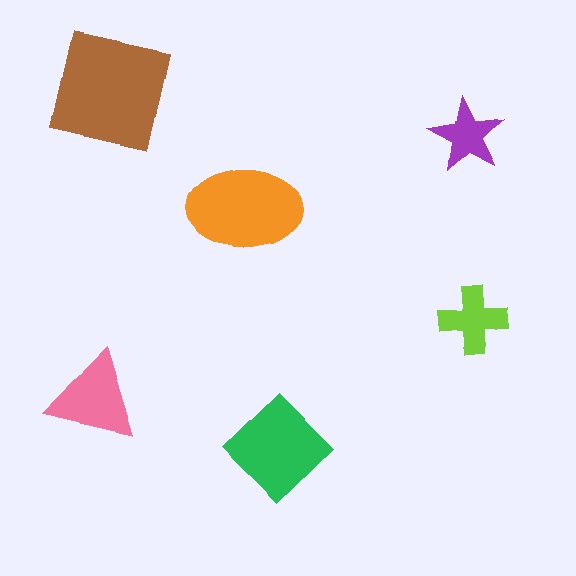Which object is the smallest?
The purple star.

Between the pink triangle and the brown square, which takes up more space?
The brown square.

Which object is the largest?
The brown square.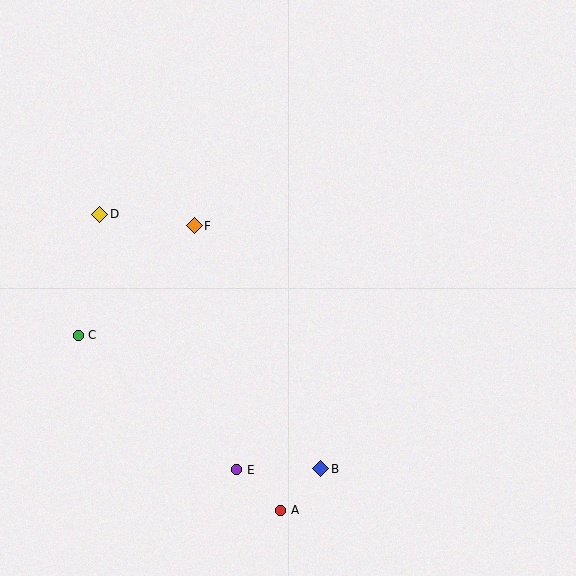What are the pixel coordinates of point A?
Point A is at (281, 510).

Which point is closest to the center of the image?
Point F at (194, 226) is closest to the center.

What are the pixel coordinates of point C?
Point C is at (78, 335).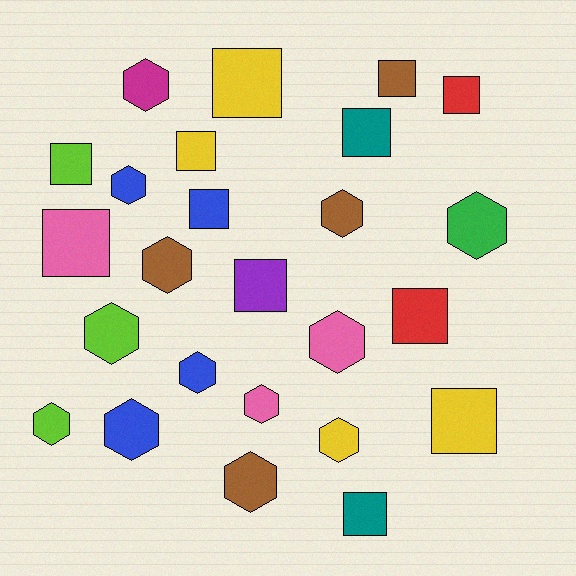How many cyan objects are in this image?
There are no cyan objects.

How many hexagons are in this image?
There are 13 hexagons.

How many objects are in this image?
There are 25 objects.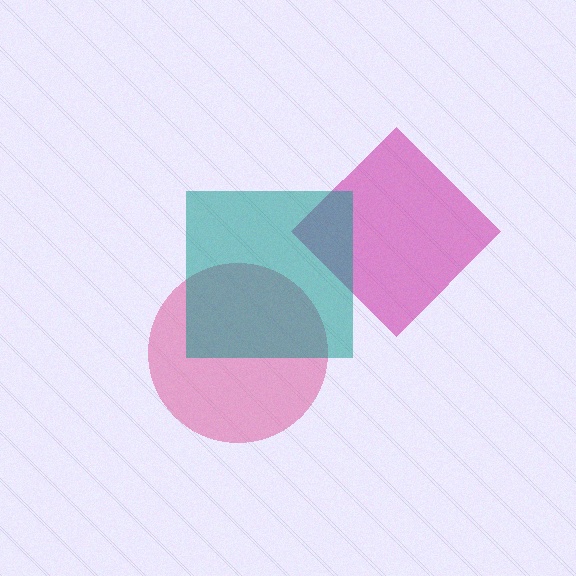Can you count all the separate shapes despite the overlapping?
Yes, there are 3 separate shapes.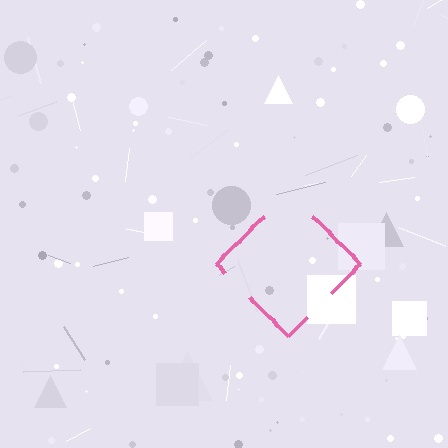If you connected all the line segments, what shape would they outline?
They would outline a diamond.